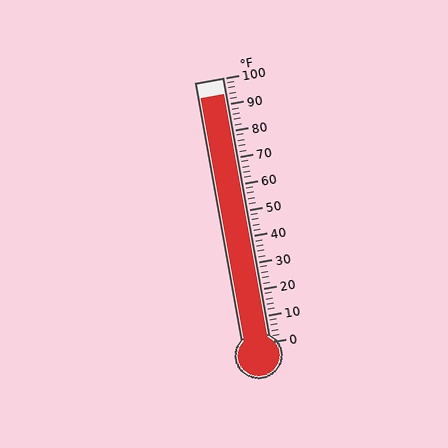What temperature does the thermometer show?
The thermometer shows approximately 94°F.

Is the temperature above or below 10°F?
The temperature is above 10°F.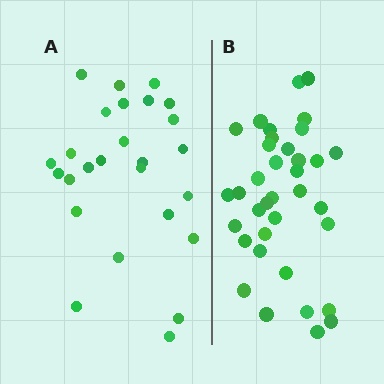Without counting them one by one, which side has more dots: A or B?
Region B (the right region) has more dots.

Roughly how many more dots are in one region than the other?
Region B has roughly 10 or so more dots than region A.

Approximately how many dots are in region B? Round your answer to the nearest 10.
About 40 dots. (The exact count is 36, which rounds to 40.)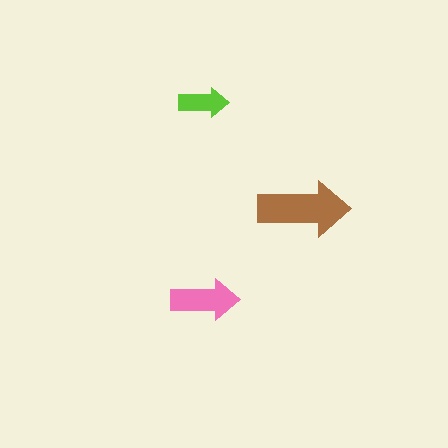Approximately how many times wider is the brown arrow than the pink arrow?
About 1.5 times wider.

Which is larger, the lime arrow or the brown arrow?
The brown one.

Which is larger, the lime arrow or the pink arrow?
The pink one.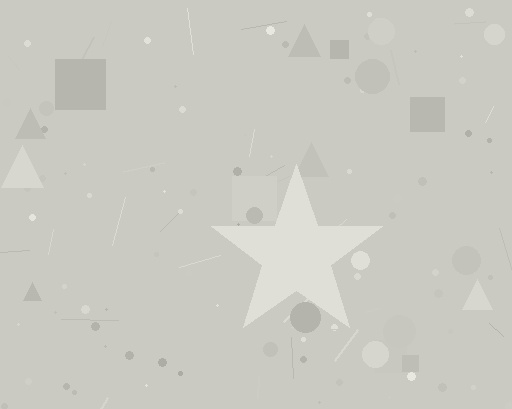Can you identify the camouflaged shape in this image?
The camouflaged shape is a star.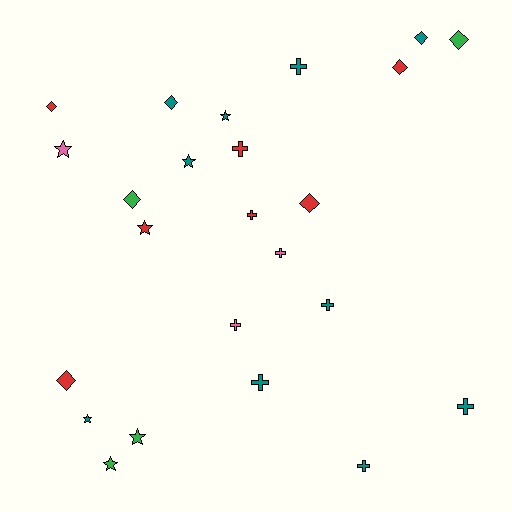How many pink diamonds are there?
There are no pink diamonds.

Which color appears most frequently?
Teal, with 10 objects.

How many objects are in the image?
There are 24 objects.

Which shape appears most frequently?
Cross, with 9 objects.